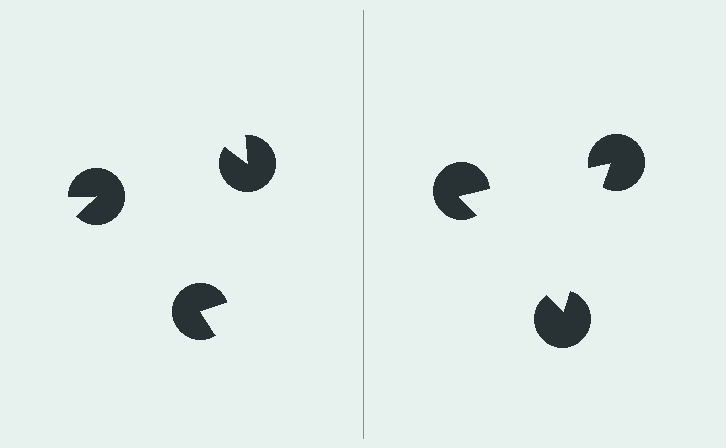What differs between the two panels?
The pac-man discs are positioned identically on both sides; only the wedge orientations differ. On the right they align to a triangle; on the left they are misaligned.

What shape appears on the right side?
An illusory triangle.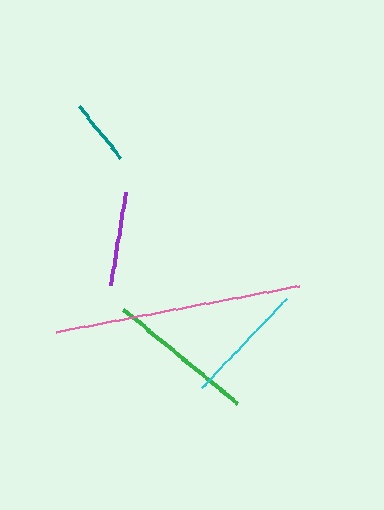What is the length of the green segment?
The green segment is approximately 148 pixels long.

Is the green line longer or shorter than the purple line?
The green line is longer than the purple line.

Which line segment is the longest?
The pink line is the longest at approximately 247 pixels.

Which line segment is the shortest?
The teal line is the shortest at approximately 66 pixels.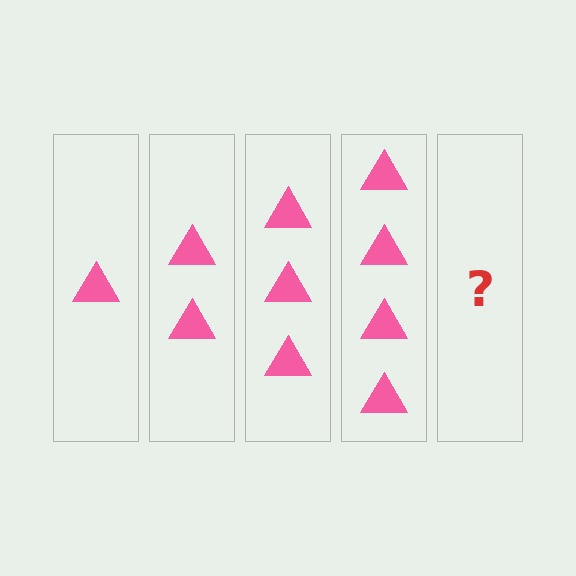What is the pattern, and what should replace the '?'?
The pattern is that each step adds one more triangle. The '?' should be 5 triangles.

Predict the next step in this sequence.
The next step is 5 triangles.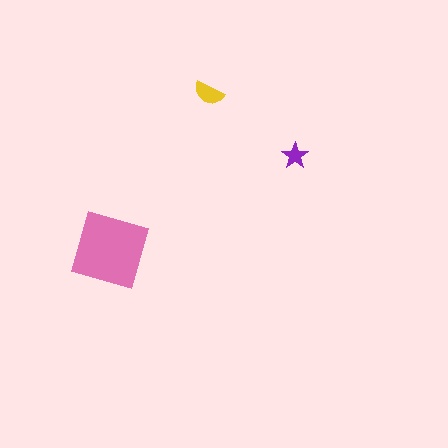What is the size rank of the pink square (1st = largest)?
1st.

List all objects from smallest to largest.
The purple star, the yellow semicircle, the pink square.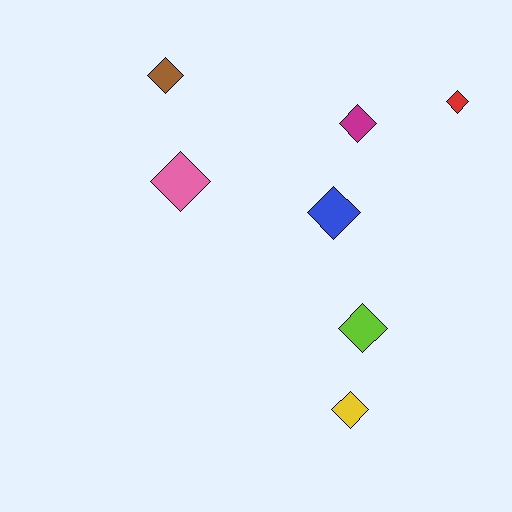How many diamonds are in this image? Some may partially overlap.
There are 7 diamonds.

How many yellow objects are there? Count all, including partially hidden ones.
There is 1 yellow object.